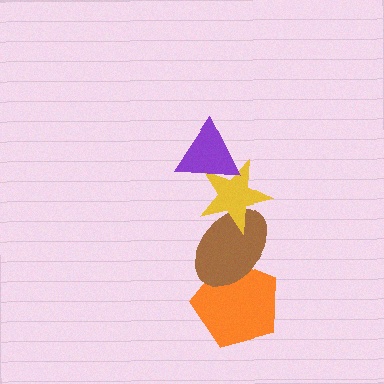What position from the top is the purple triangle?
The purple triangle is 1st from the top.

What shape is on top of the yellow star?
The purple triangle is on top of the yellow star.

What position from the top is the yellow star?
The yellow star is 2nd from the top.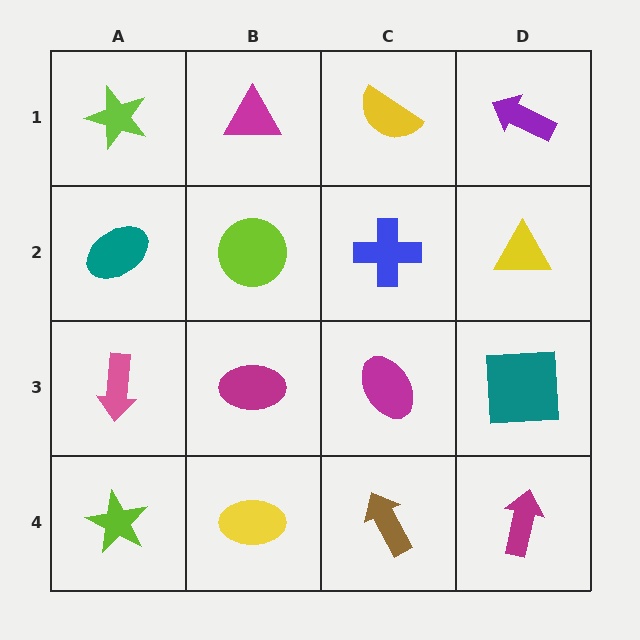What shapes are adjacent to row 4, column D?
A teal square (row 3, column D), a brown arrow (row 4, column C).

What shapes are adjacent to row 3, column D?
A yellow triangle (row 2, column D), a magenta arrow (row 4, column D), a magenta ellipse (row 3, column C).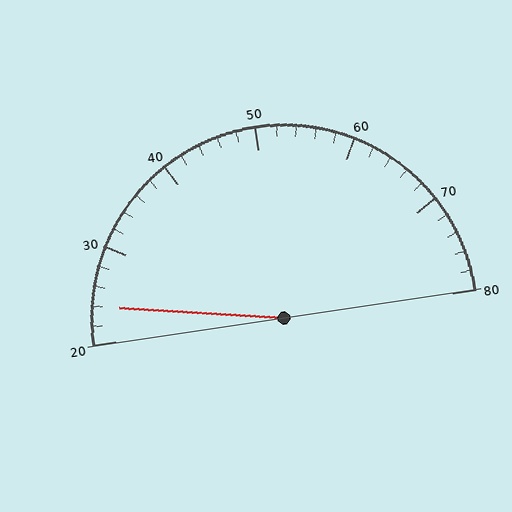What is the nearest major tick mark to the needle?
The nearest major tick mark is 20.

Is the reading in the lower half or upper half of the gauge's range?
The reading is in the lower half of the range (20 to 80).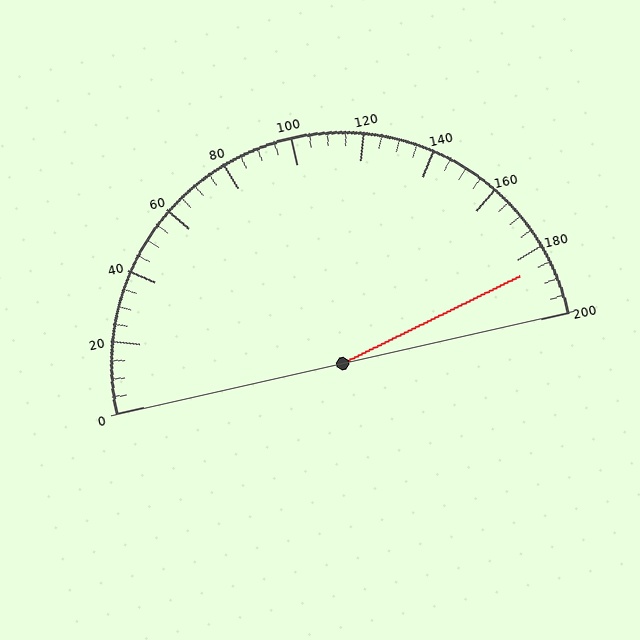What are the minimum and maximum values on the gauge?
The gauge ranges from 0 to 200.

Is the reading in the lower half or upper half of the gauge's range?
The reading is in the upper half of the range (0 to 200).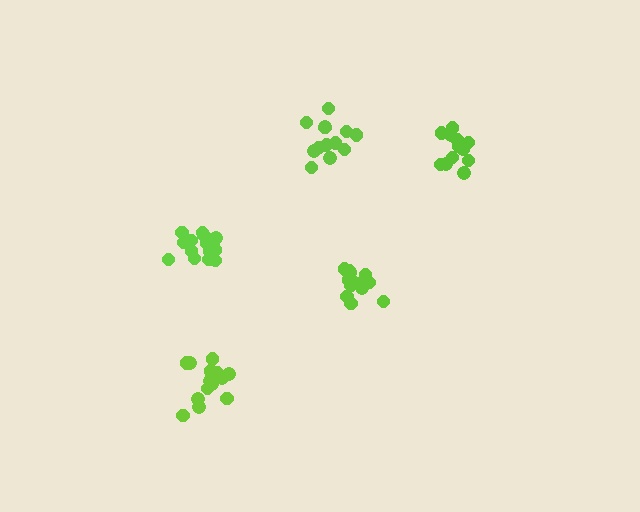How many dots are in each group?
Group 1: 15 dots, Group 2: 17 dots, Group 3: 13 dots, Group 4: 13 dots, Group 5: 13 dots (71 total).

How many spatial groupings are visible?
There are 5 spatial groupings.